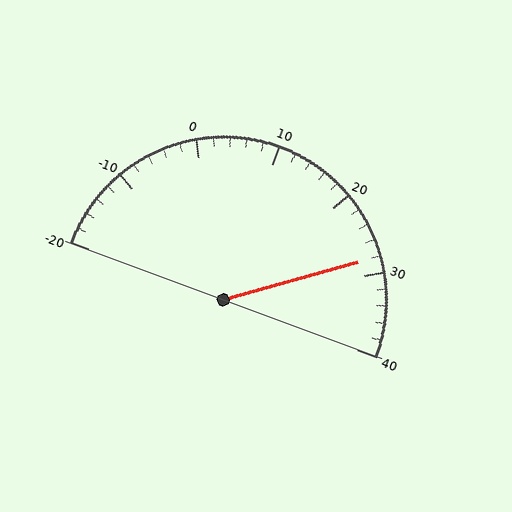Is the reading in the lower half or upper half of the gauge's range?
The reading is in the upper half of the range (-20 to 40).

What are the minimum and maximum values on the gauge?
The gauge ranges from -20 to 40.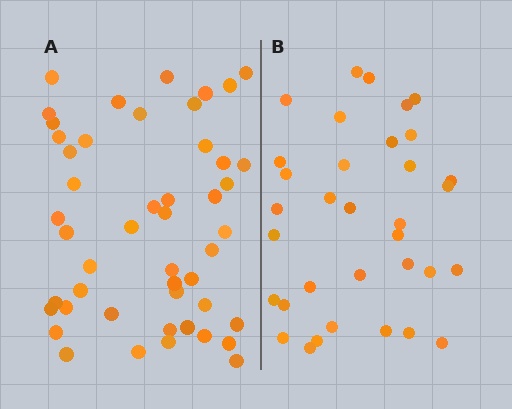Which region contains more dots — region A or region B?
Region A (the left region) has more dots.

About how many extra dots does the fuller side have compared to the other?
Region A has approximately 15 more dots than region B.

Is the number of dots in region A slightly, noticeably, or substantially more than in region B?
Region A has noticeably more, but not dramatically so. The ratio is roughly 1.4 to 1.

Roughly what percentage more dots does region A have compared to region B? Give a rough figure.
About 40% more.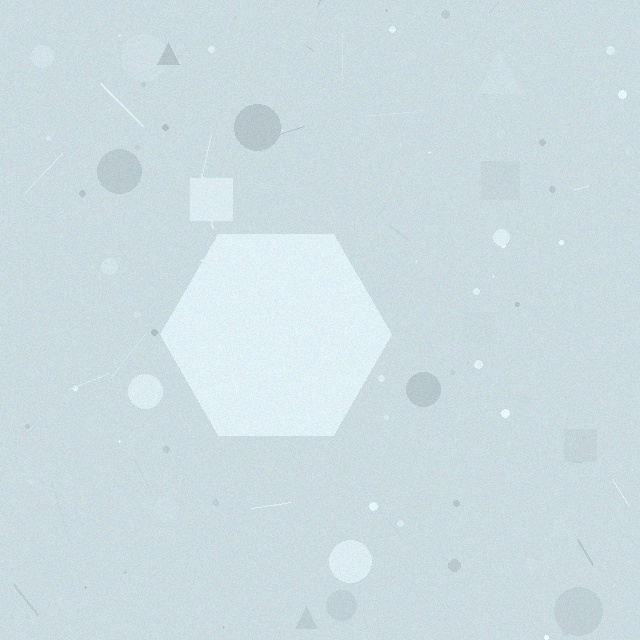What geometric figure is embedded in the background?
A hexagon is embedded in the background.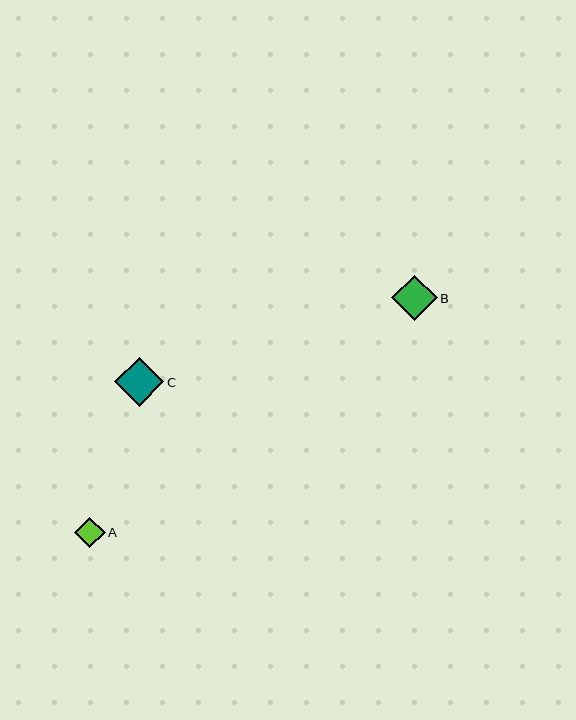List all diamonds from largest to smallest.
From largest to smallest: C, B, A.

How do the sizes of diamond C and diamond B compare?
Diamond C and diamond B are approximately the same size.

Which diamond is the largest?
Diamond C is the largest with a size of approximately 49 pixels.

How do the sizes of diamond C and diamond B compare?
Diamond C and diamond B are approximately the same size.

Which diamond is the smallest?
Diamond A is the smallest with a size of approximately 30 pixels.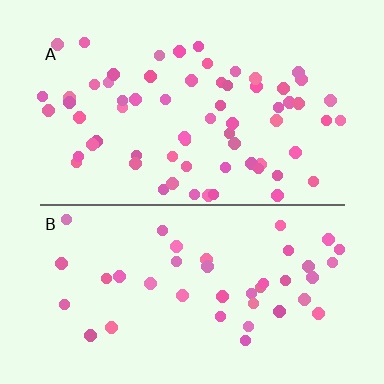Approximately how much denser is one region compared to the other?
Approximately 1.6× — region A over region B.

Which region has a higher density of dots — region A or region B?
A (the top).